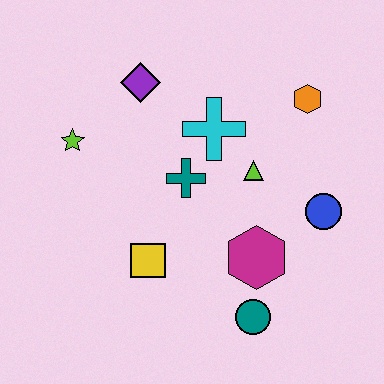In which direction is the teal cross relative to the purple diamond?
The teal cross is below the purple diamond.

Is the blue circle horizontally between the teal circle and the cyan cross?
No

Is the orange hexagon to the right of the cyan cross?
Yes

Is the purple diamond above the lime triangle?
Yes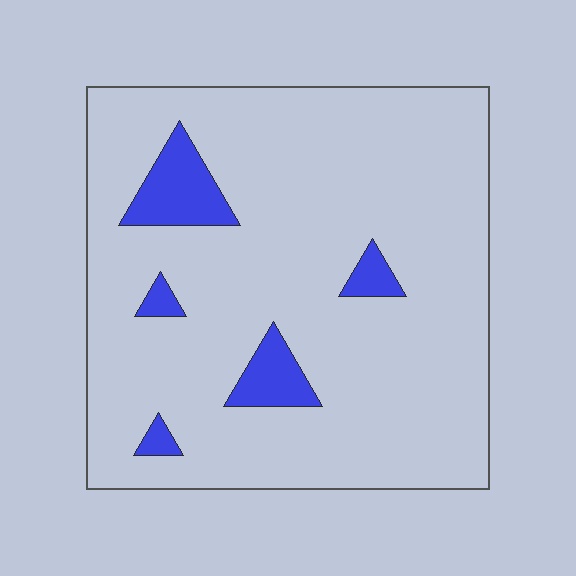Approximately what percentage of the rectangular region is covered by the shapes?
Approximately 10%.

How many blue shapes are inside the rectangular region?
5.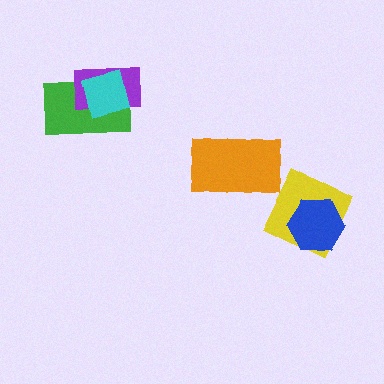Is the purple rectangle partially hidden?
Yes, it is partially covered by another shape.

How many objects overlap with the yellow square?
1 object overlaps with the yellow square.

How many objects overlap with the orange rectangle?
0 objects overlap with the orange rectangle.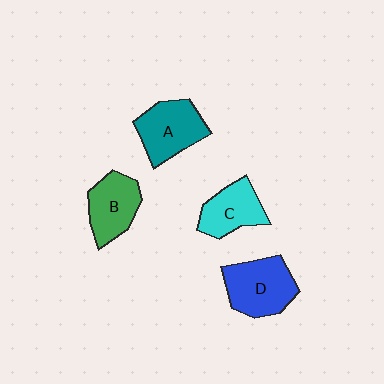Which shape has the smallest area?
Shape C (cyan).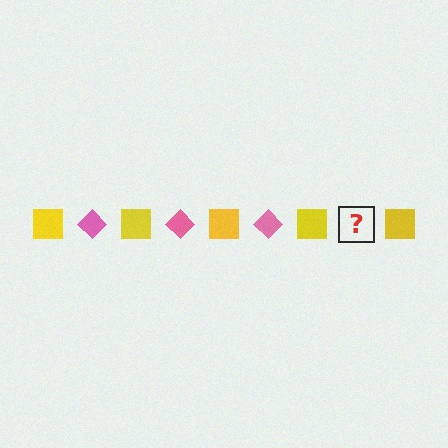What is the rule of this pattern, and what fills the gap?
The rule is that the pattern alternates between yellow square and pink diamond. The gap should be filled with a pink diamond.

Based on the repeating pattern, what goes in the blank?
The blank should be a pink diamond.